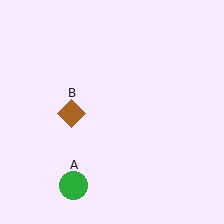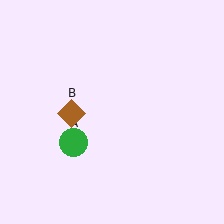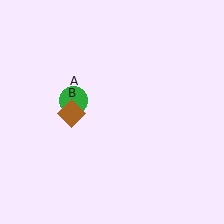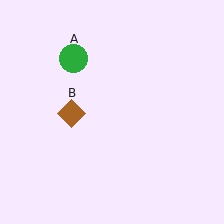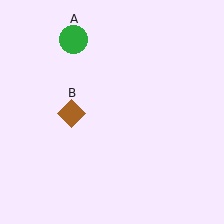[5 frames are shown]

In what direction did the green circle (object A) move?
The green circle (object A) moved up.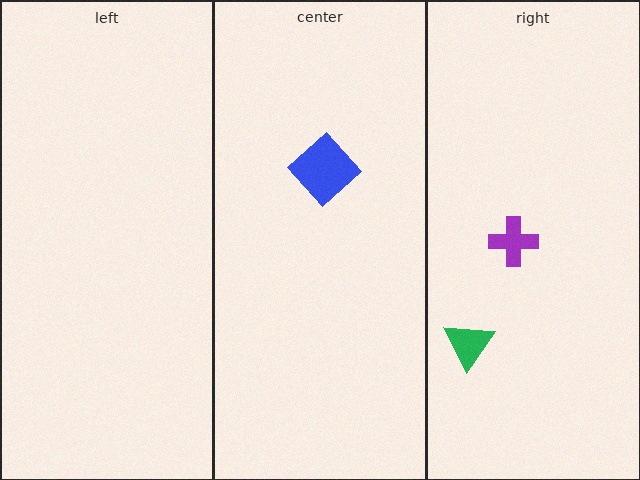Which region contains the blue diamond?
The center region.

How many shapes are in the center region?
1.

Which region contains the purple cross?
The right region.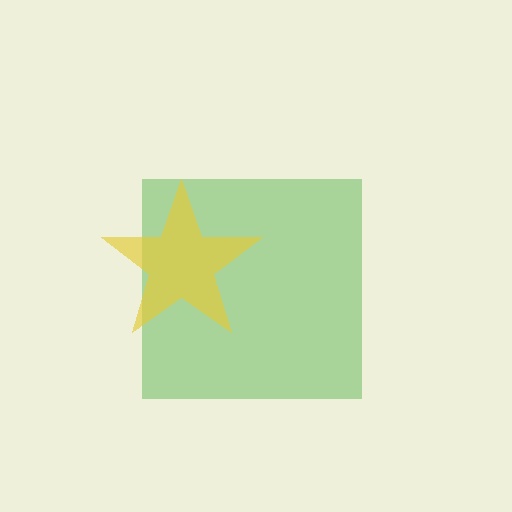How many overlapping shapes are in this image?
There are 2 overlapping shapes in the image.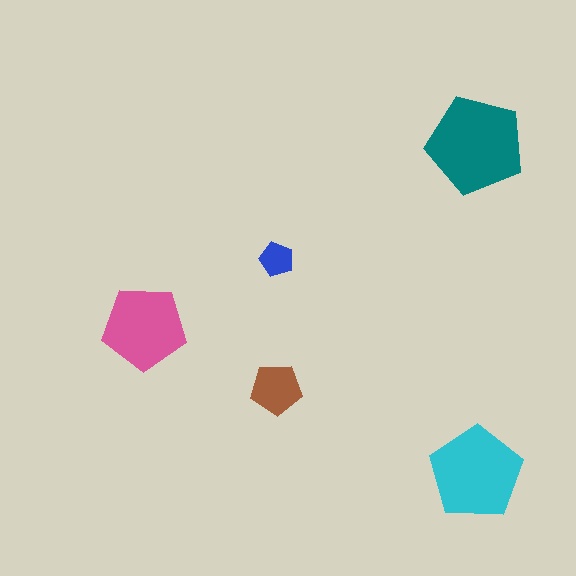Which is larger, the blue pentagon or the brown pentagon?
The brown one.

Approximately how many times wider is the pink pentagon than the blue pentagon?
About 2.5 times wider.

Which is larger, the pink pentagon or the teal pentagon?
The teal one.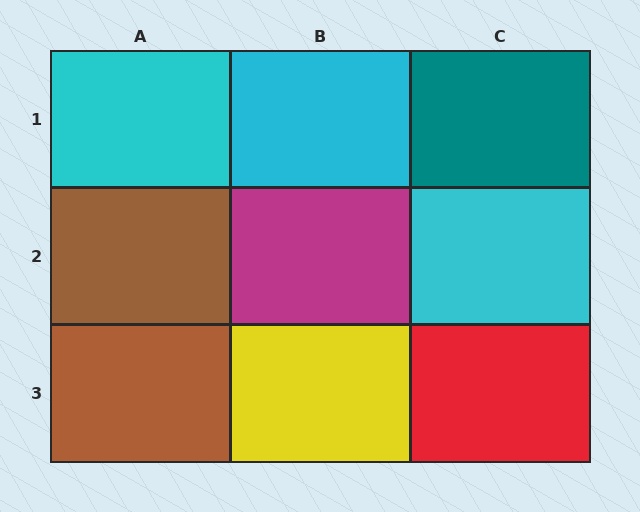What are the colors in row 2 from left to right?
Brown, magenta, cyan.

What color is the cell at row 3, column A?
Brown.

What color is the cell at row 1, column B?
Cyan.